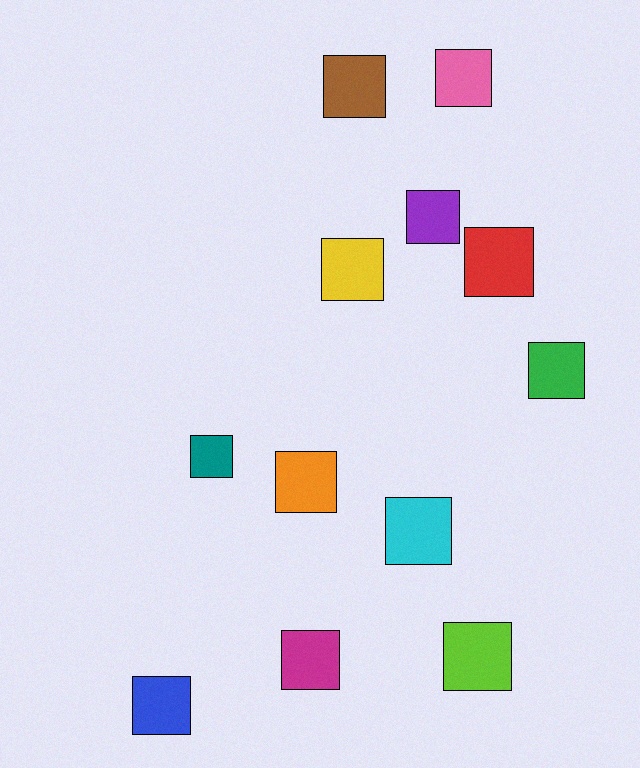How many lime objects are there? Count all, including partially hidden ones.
There is 1 lime object.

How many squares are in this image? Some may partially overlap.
There are 12 squares.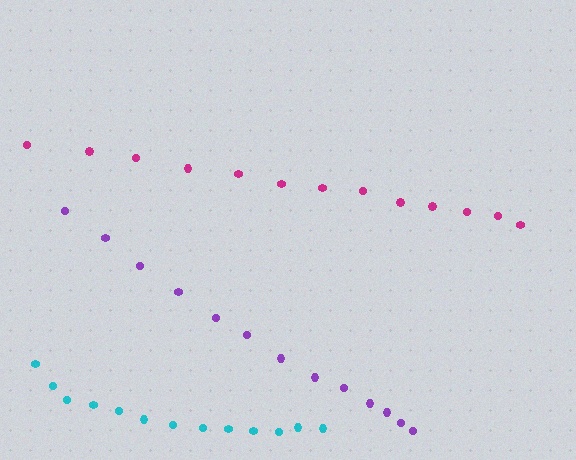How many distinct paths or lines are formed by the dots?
There are 3 distinct paths.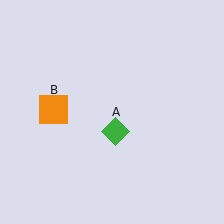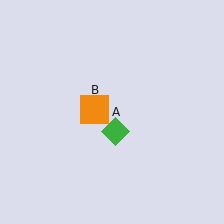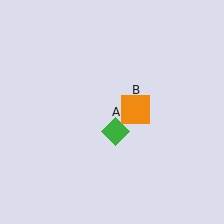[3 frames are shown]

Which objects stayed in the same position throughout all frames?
Green diamond (object A) remained stationary.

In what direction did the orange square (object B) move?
The orange square (object B) moved right.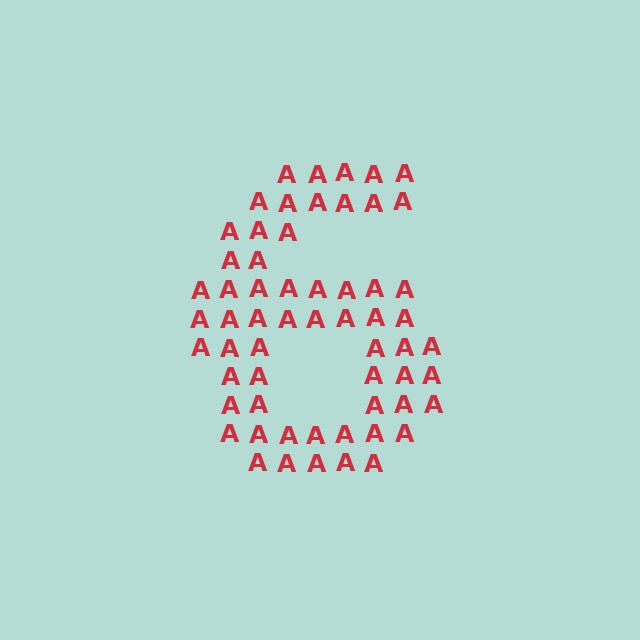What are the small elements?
The small elements are letter A's.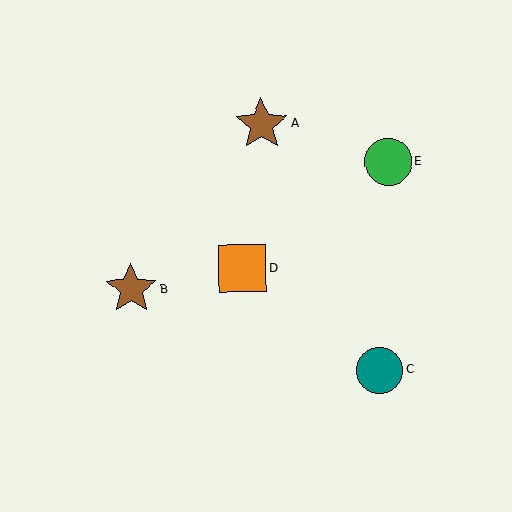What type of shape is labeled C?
Shape C is a teal circle.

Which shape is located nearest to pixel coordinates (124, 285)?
The brown star (labeled B) at (131, 289) is nearest to that location.